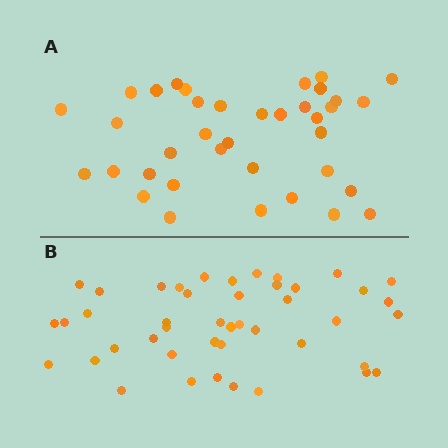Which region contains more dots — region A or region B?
Region B (the bottom region) has more dots.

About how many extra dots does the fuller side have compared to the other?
Region B has roughly 8 or so more dots than region A.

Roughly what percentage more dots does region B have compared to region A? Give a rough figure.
About 20% more.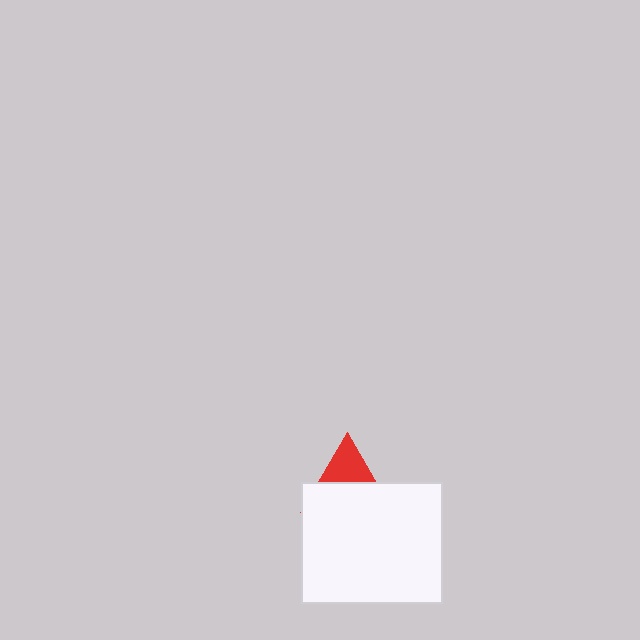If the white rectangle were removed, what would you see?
You would see the complete red triangle.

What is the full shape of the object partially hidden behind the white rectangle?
The partially hidden object is a red triangle.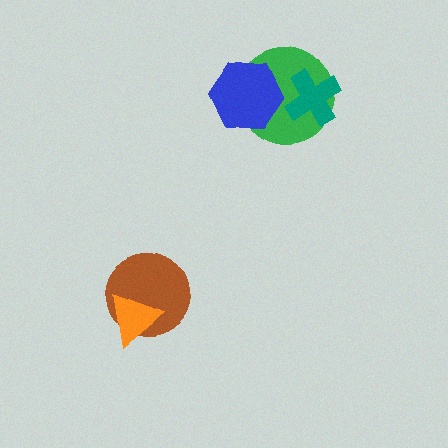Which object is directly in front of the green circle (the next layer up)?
The teal cross is directly in front of the green circle.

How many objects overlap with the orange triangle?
1 object overlaps with the orange triangle.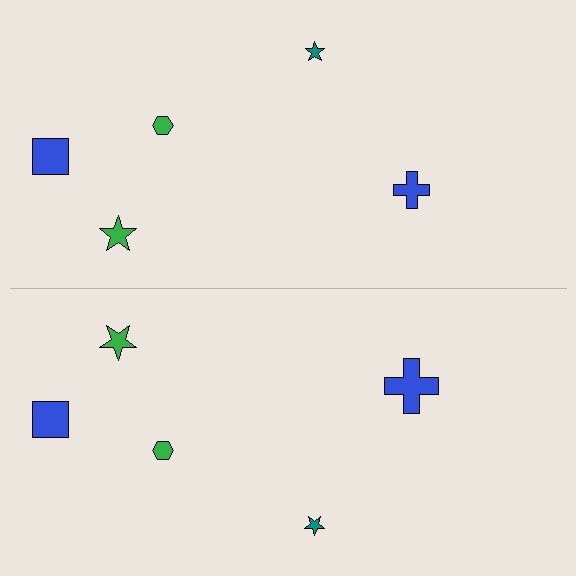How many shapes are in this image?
There are 10 shapes in this image.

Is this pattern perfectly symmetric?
No, the pattern is not perfectly symmetric. The blue cross on the bottom side has a different size than its mirror counterpart.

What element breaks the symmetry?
The blue cross on the bottom side has a different size than its mirror counterpart.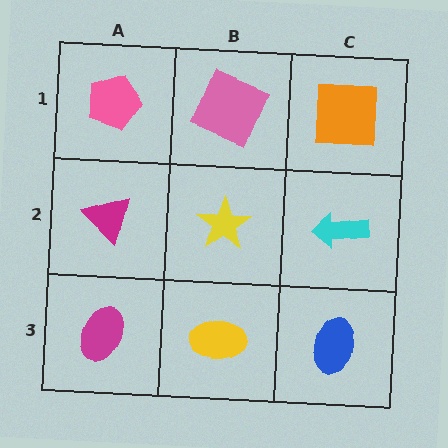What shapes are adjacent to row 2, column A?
A pink pentagon (row 1, column A), a magenta ellipse (row 3, column A), a yellow star (row 2, column B).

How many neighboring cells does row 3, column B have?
3.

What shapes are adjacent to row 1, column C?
A cyan arrow (row 2, column C), a pink square (row 1, column B).